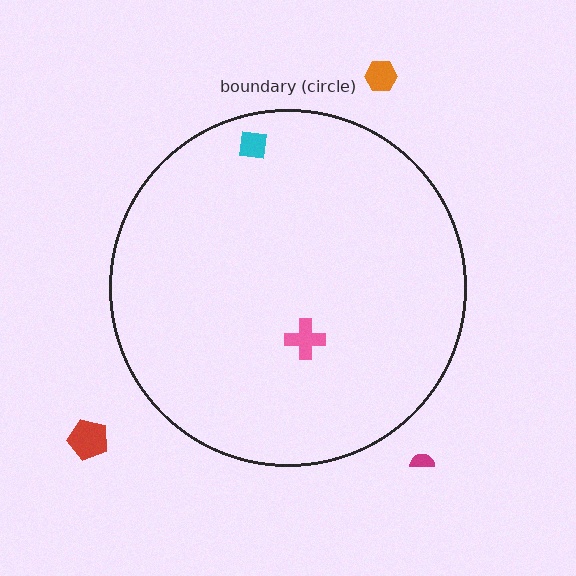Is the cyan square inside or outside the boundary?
Inside.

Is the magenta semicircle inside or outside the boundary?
Outside.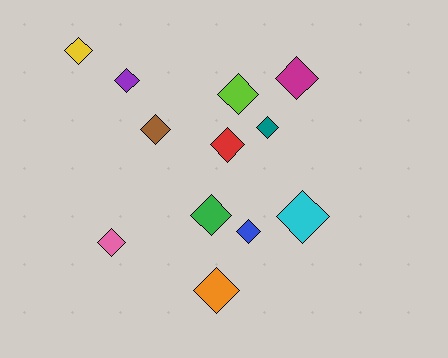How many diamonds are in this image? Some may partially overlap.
There are 12 diamonds.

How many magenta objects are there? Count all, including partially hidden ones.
There is 1 magenta object.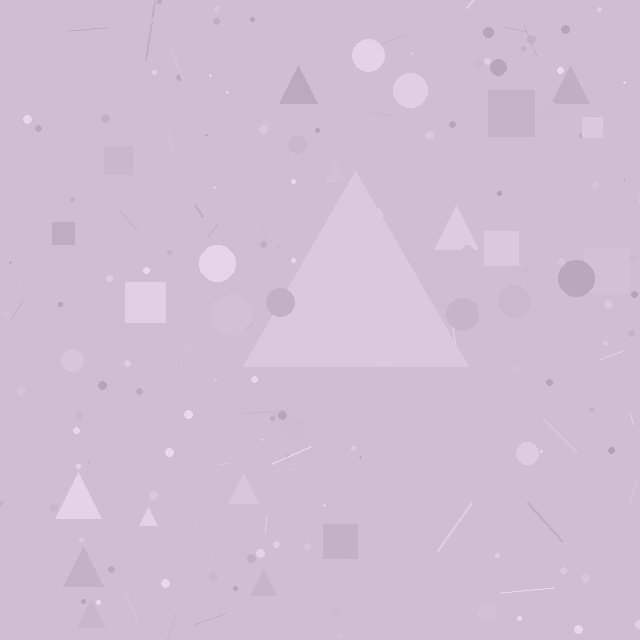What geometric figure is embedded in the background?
A triangle is embedded in the background.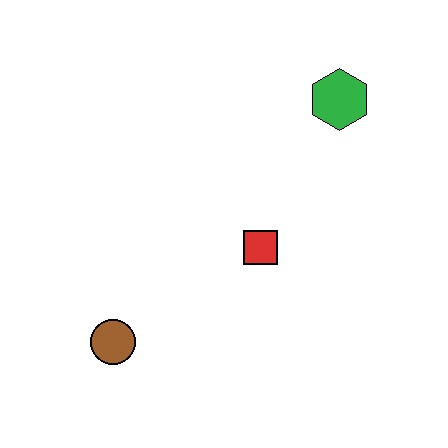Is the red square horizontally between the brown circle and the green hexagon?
Yes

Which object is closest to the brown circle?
The red square is closest to the brown circle.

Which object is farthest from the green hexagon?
The brown circle is farthest from the green hexagon.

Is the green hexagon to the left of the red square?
No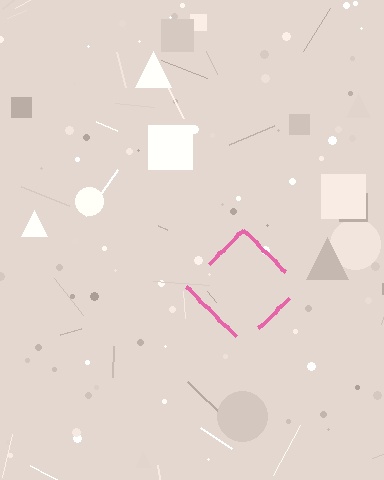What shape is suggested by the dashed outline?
The dashed outline suggests a diamond.